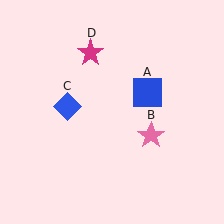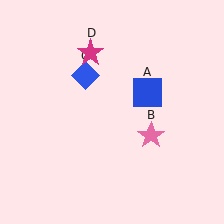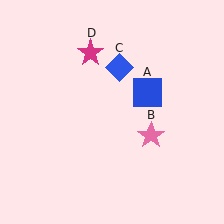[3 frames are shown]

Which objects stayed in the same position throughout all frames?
Blue square (object A) and pink star (object B) and magenta star (object D) remained stationary.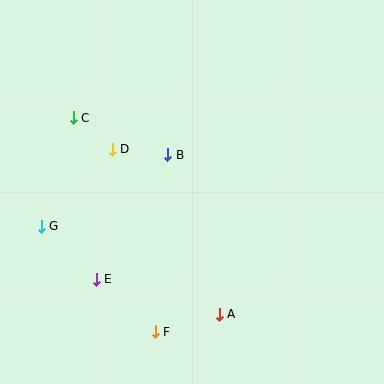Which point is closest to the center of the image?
Point B at (168, 155) is closest to the center.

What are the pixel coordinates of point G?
Point G is at (41, 226).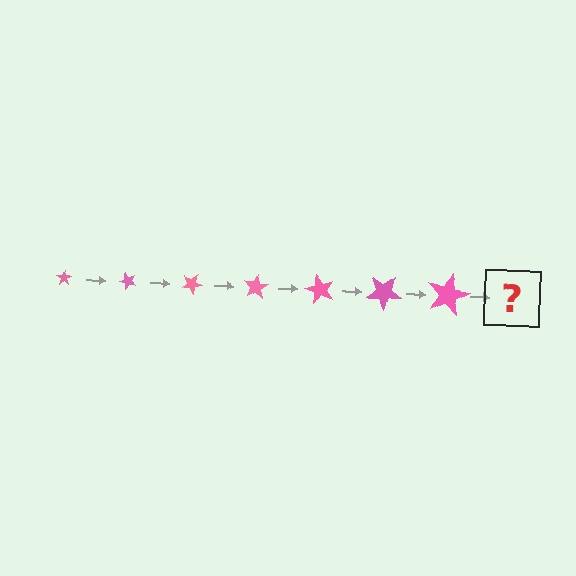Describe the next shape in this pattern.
It should be a star, larger than the previous one and rotated 350 degrees from the start.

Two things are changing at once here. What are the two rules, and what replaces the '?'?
The two rules are that the star grows larger each step and it rotates 50 degrees each step. The '?' should be a star, larger than the previous one and rotated 350 degrees from the start.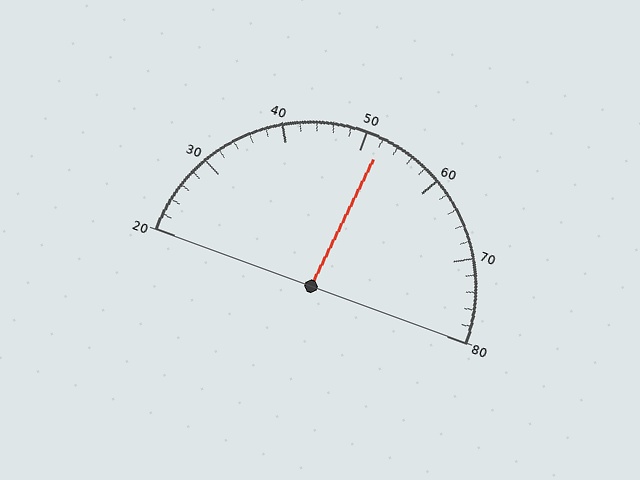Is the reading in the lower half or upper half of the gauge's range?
The reading is in the upper half of the range (20 to 80).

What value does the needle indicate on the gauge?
The needle indicates approximately 52.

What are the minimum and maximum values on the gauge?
The gauge ranges from 20 to 80.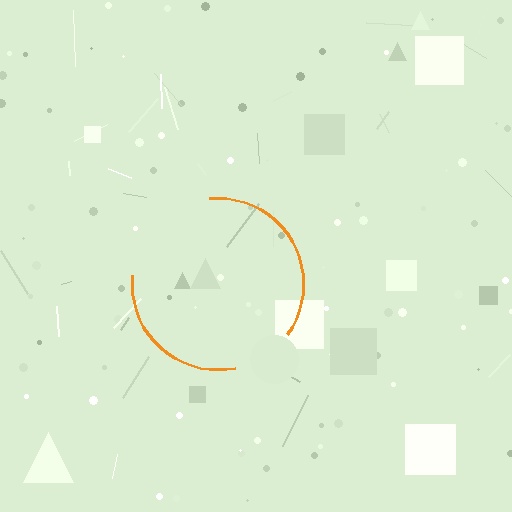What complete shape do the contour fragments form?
The contour fragments form a circle.